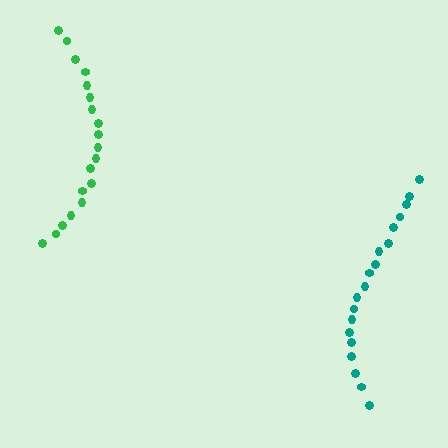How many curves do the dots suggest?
There are 2 distinct paths.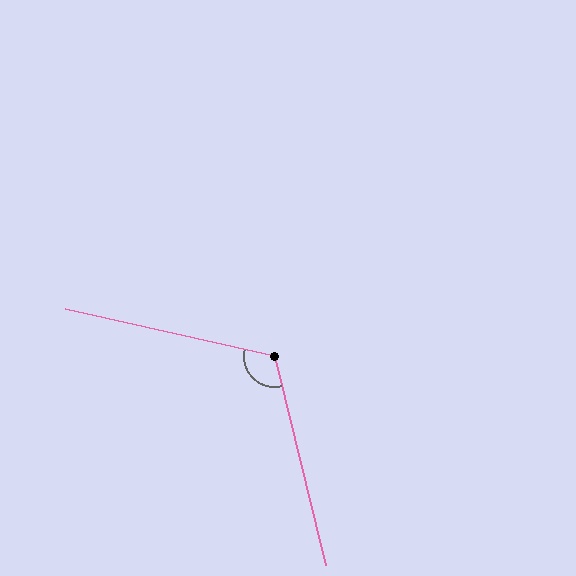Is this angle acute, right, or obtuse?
It is obtuse.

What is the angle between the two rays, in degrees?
Approximately 116 degrees.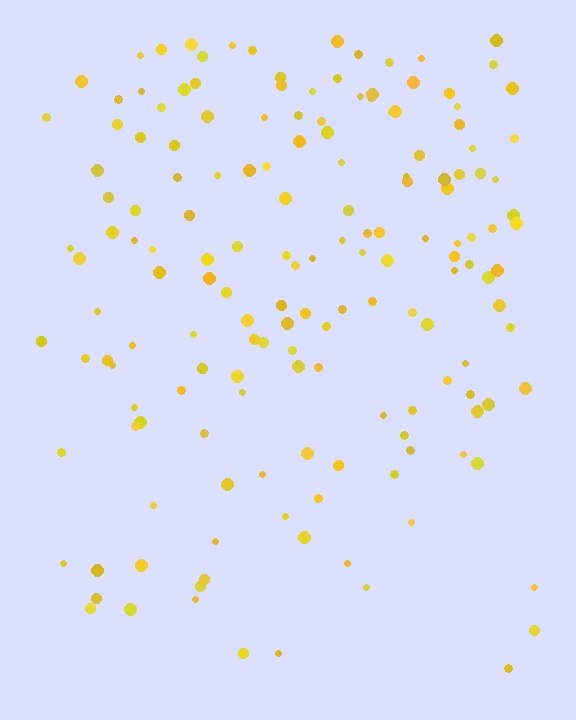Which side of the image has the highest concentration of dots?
The top.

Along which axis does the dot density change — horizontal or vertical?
Vertical.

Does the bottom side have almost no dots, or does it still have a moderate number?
Still a moderate number, just noticeably fewer than the top.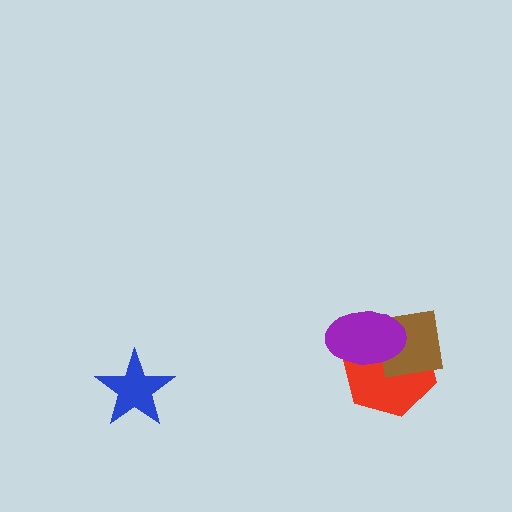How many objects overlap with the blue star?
0 objects overlap with the blue star.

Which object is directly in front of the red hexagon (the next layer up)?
The brown square is directly in front of the red hexagon.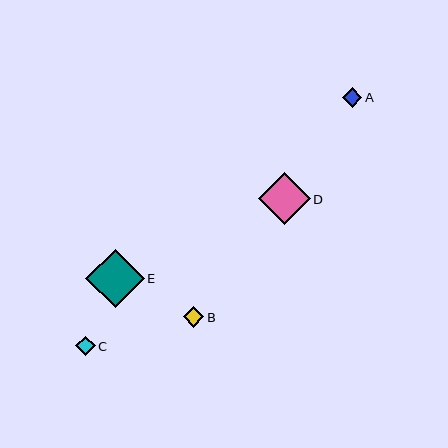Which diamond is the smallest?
Diamond C is the smallest with a size of approximately 19 pixels.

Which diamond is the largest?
Diamond E is the largest with a size of approximately 58 pixels.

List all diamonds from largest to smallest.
From largest to smallest: E, D, B, A, C.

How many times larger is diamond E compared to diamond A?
Diamond E is approximately 3.0 times the size of diamond A.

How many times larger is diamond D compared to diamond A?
Diamond D is approximately 2.7 times the size of diamond A.